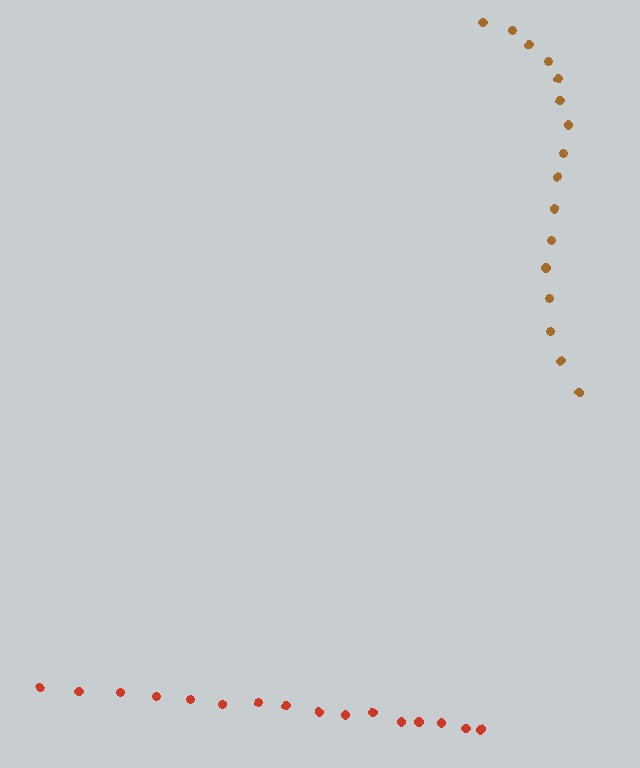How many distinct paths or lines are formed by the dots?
There are 2 distinct paths.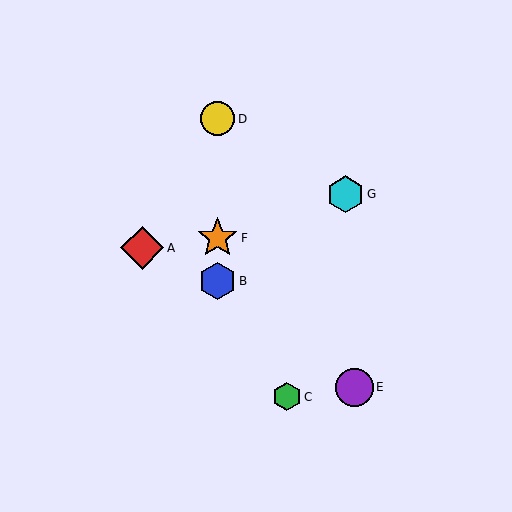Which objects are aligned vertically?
Objects B, D, F are aligned vertically.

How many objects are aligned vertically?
3 objects (B, D, F) are aligned vertically.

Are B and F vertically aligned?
Yes, both are at x≈217.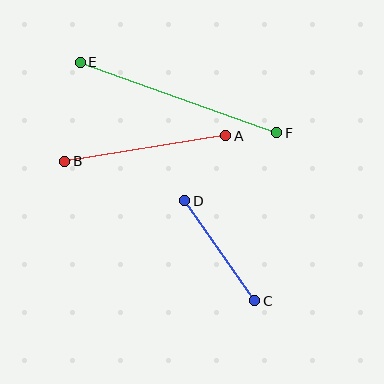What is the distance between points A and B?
The distance is approximately 163 pixels.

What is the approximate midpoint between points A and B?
The midpoint is at approximately (145, 149) pixels.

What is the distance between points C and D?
The distance is approximately 122 pixels.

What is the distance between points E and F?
The distance is approximately 209 pixels.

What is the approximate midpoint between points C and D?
The midpoint is at approximately (220, 251) pixels.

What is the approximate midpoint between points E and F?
The midpoint is at approximately (179, 97) pixels.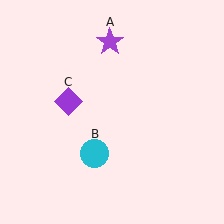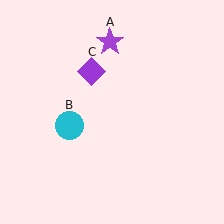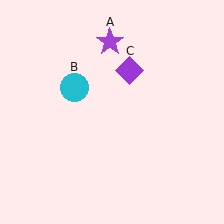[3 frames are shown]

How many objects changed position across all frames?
2 objects changed position: cyan circle (object B), purple diamond (object C).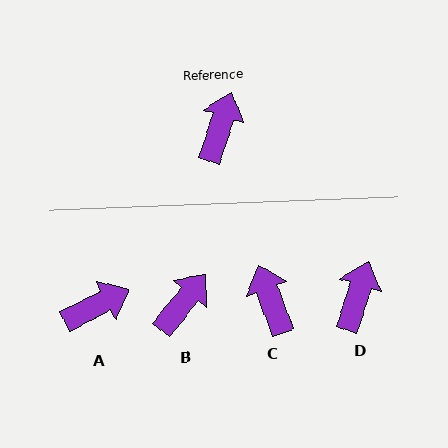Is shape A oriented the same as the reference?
No, it is off by about 46 degrees.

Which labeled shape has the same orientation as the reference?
D.